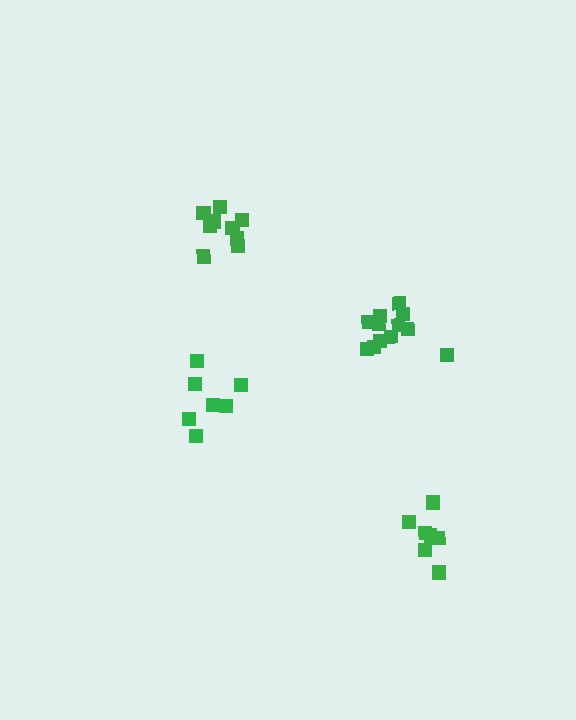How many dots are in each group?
Group 1: 9 dots, Group 2: 12 dots, Group 3: 7 dots, Group 4: 7 dots (35 total).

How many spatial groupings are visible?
There are 4 spatial groupings.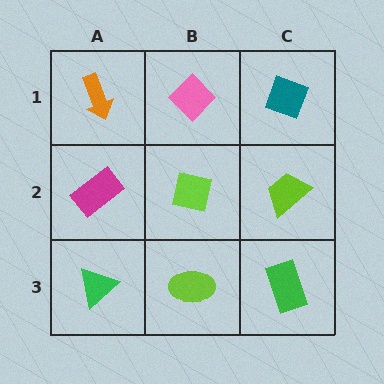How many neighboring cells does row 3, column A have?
2.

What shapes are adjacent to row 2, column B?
A pink diamond (row 1, column B), a lime ellipse (row 3, column B), a magenta rectangle (row 2, column A), a lime trapezoid (row 2, column C).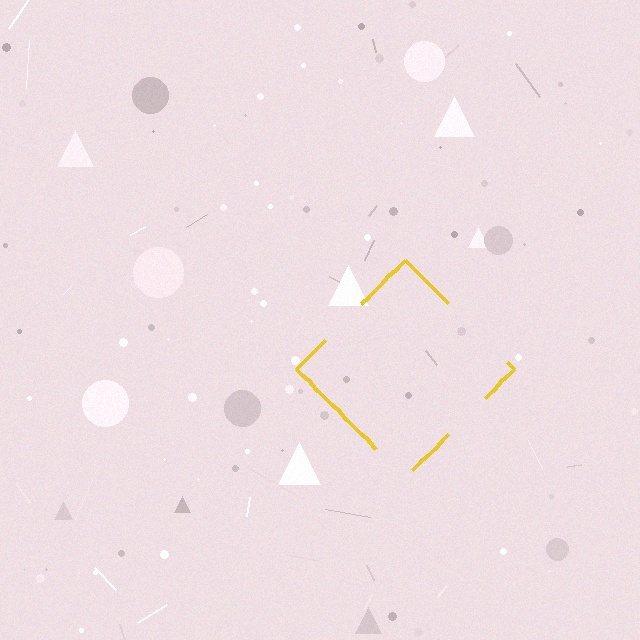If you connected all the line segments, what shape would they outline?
They would outline a diamond.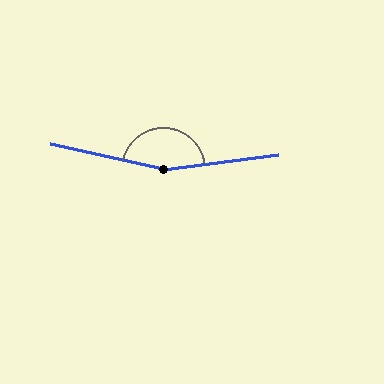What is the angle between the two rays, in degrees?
Approximately 161 degrees.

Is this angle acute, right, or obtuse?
It is obtuse.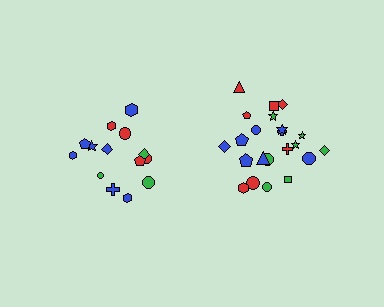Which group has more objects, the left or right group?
The right group.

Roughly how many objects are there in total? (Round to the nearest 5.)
Roughly 35 objects in total.